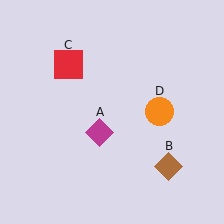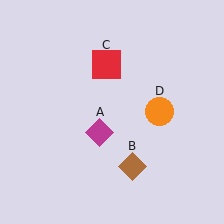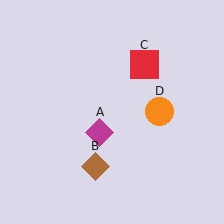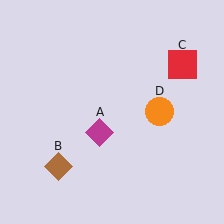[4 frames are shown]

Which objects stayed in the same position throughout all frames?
Magenta diamond (object A) and orange circle (object D) remained stationary.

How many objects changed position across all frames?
2 objects changed position: brown diamond (object B), red square (object C).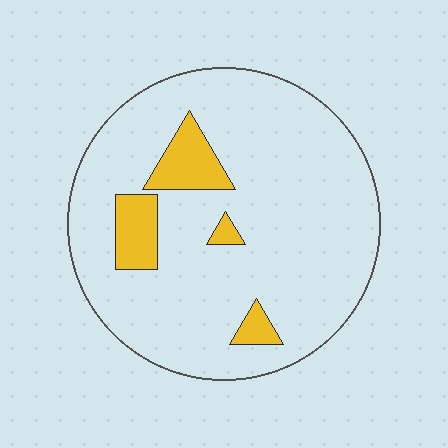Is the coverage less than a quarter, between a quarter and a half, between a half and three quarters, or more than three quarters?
Less than a quarter.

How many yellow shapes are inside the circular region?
4.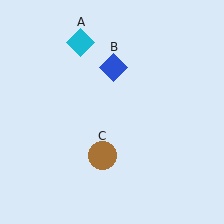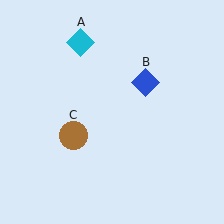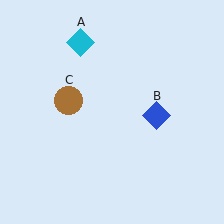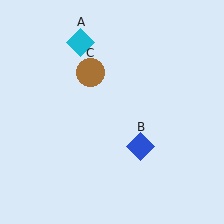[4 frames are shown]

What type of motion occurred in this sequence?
The blue diamond (object B), brown circle (object C) rotated clockwise around the center of the scene.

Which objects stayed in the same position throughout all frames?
Cyan diamond (object A) remained stationary.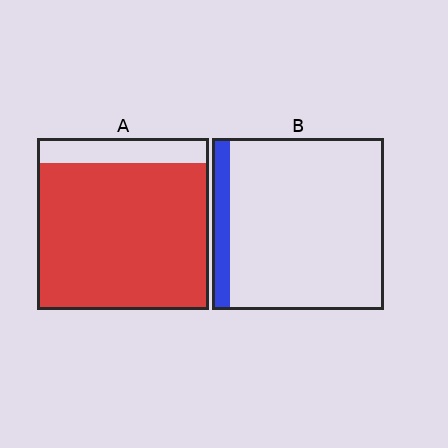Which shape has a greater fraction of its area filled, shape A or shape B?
Shape A.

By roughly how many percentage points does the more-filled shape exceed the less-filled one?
By roughly 75 percentage points (A over B).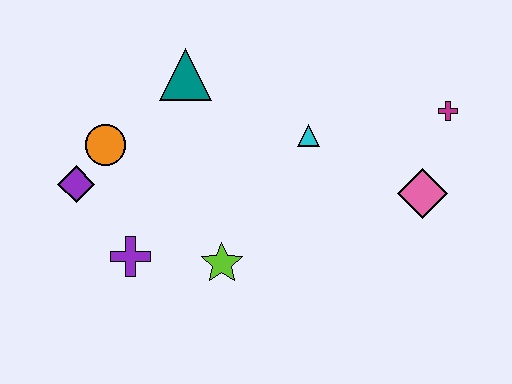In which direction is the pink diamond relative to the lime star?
The pink diamond is to the right of the lime star.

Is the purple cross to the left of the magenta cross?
Yes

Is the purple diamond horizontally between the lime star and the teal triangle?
No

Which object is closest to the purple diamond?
The orange circle is closest to the purple diamond.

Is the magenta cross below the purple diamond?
No